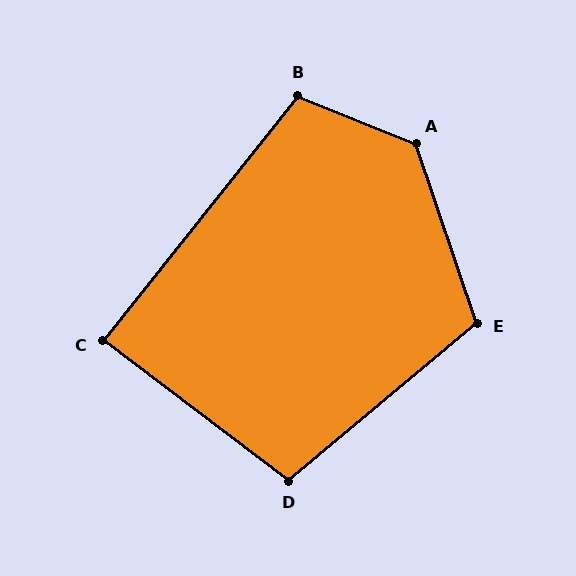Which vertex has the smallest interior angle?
C, at approximately 89 degrees.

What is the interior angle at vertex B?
Approximately 106 degrees (obtuse).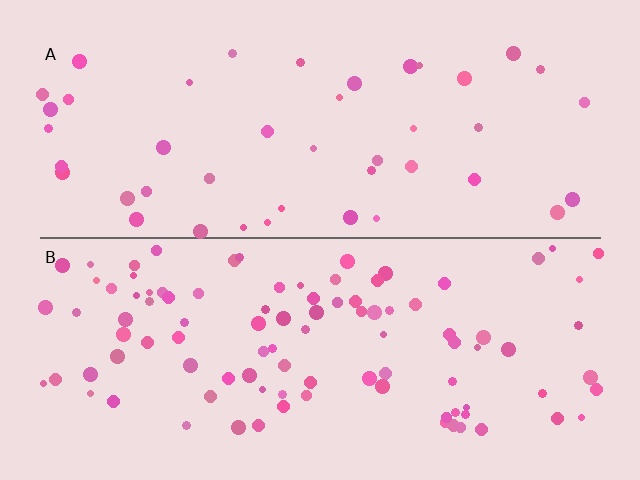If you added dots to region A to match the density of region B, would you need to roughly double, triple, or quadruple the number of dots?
Approximately double.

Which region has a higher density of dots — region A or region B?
B (the bottom).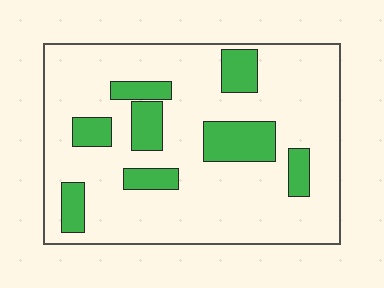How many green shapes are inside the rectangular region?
8.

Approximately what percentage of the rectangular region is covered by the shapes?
Approximately 20%.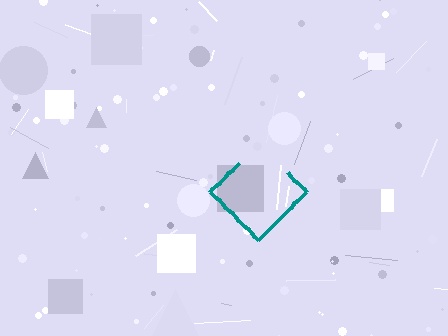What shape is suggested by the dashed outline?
The dashed outline suggests a diamond.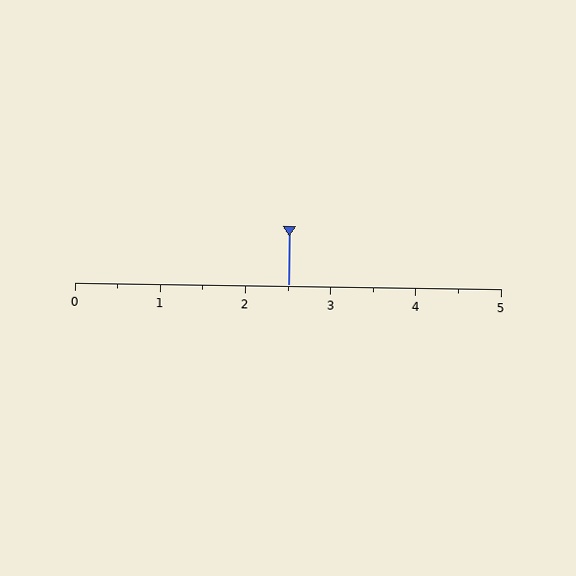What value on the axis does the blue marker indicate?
The marker indicates approximately 2.5.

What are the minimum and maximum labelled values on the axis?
The axis runs from 0 to 5.